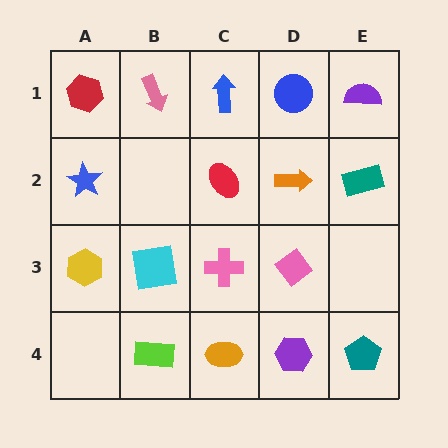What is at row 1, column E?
A purple semicircle.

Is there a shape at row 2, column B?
No, that cell is empty.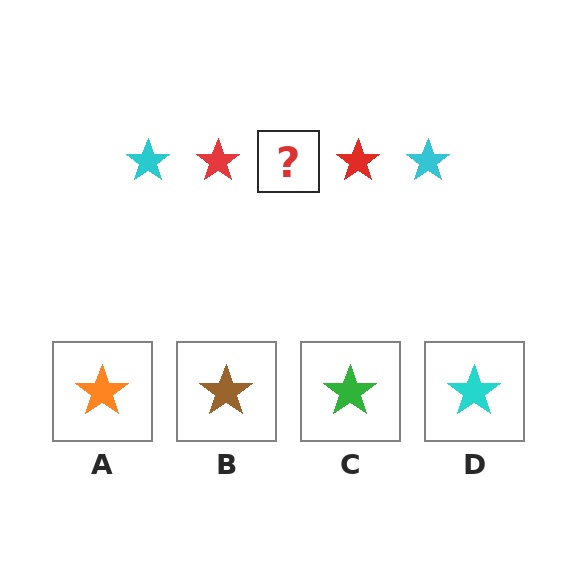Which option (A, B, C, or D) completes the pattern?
D.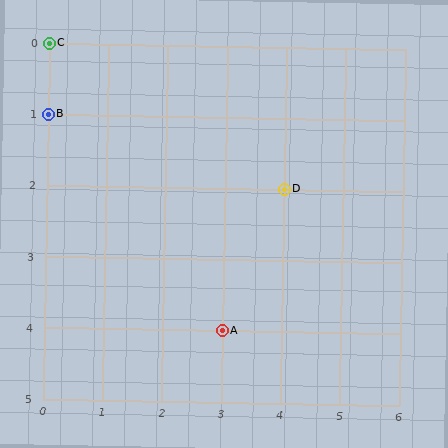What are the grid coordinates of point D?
Point D is at grid coordinates (4, 2).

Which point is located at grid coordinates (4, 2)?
Point D is at (4, 2).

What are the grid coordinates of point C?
Point C is at grid coordinates (0, 0).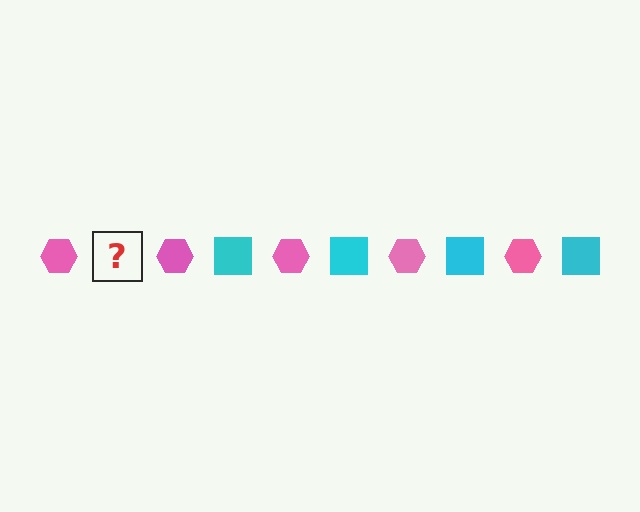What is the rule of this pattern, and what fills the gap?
The rule is that the pattern alternates between pink hexagon and cyan square. The gap should be filled with a cyan square.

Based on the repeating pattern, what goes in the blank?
The blank should be a cyan square.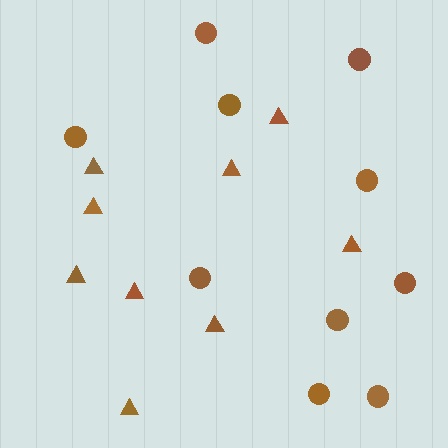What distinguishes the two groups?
There are 2 groups: one group of circles (10) and one group of triangles (9).